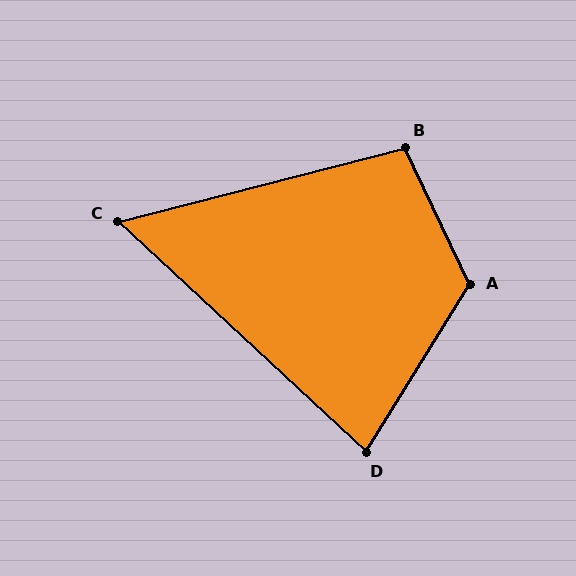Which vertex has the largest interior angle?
A, at approximately 123 degrees.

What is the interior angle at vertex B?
Approximately 101 degrees (obtuse).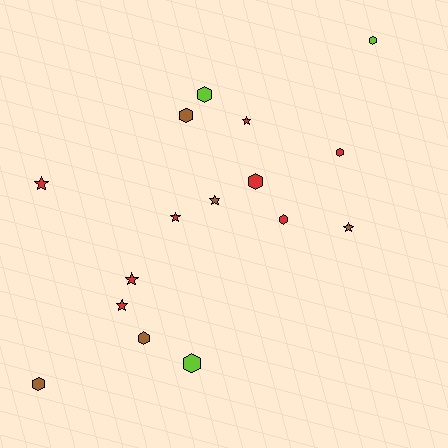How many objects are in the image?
There are 16 objects.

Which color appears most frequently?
Red, with 8 objects.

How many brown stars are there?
There are 2 brown stars.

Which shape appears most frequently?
Hexagon, with 9 objects.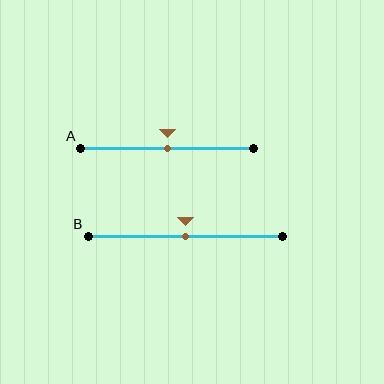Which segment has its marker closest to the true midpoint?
Segment A has its marker closest to the true midpoint.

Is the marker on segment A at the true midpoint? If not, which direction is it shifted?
Yes, the marker on segment A is at the true midpoint.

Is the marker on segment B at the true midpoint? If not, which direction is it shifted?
Yes, the marker on segment B is at the true midpoint.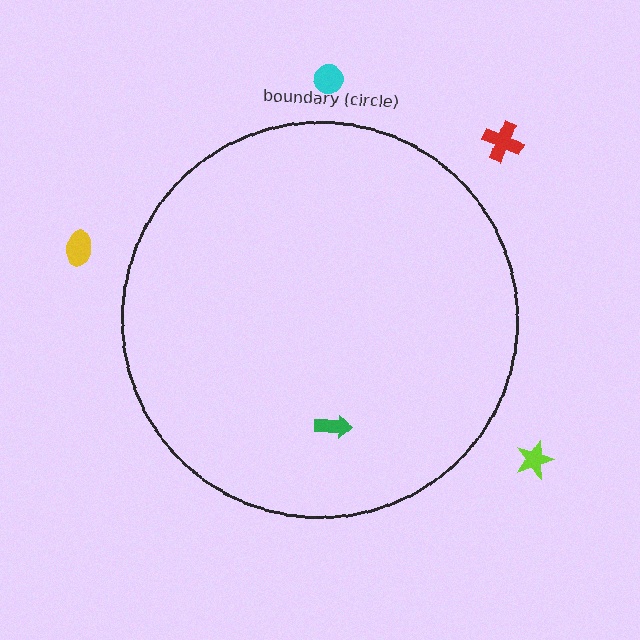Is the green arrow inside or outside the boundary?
Inside.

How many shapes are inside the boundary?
1 inside, 4 outside.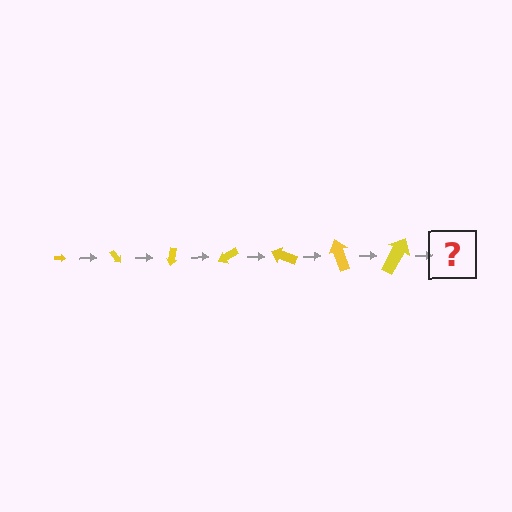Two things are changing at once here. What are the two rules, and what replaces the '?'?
The two rules are that the arrow grows larger each step and it rotates 50 degrees each step. The '?' should be an arrow, larger than the previous one and rotated 350 degrees from the start.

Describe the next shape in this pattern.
It should be an arrow, larger than the previous one and rotated 350 degrees from the start.